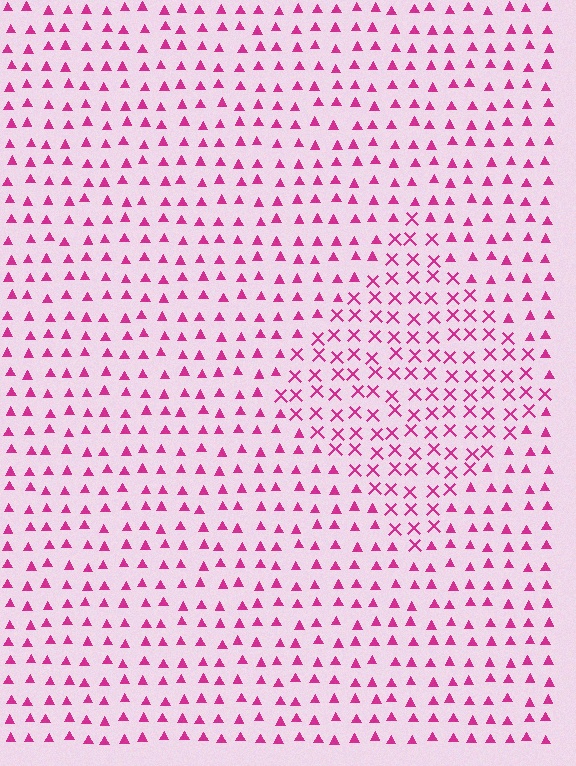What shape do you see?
I see a diamond.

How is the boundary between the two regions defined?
The boundary is defined by a change in element shape: X marks inside vs. triangles outside. All elements share the same color and spacing.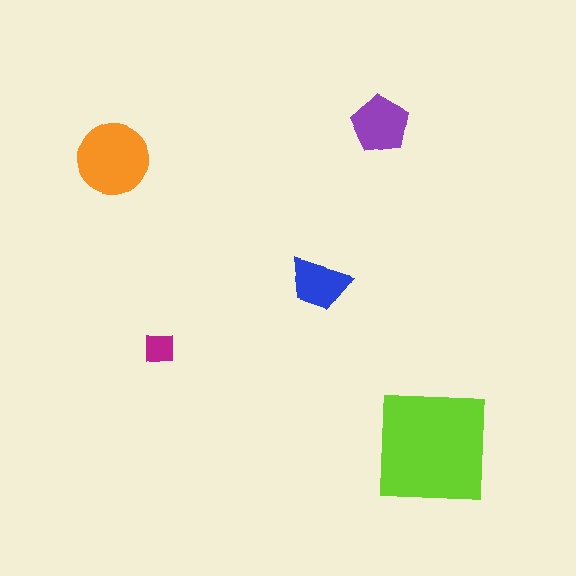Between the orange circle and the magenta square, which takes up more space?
The orange circle.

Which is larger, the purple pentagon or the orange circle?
The orange circle.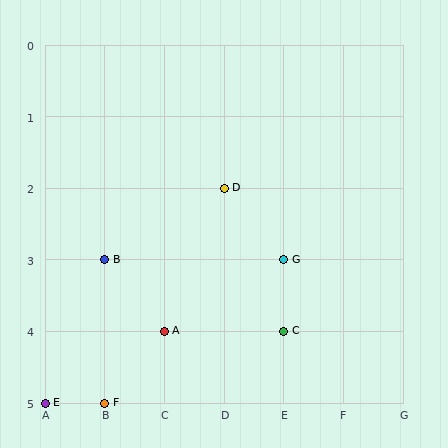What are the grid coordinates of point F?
Point F is at grid coordinates (B, 5).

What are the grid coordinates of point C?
Point C is at grid coordinates (E, 4).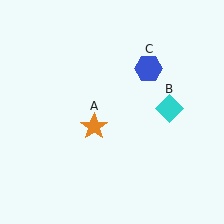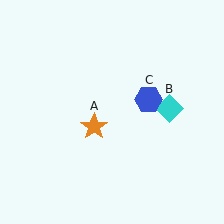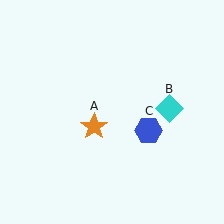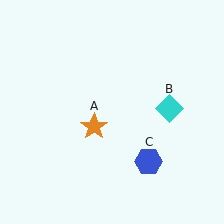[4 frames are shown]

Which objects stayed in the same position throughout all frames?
Orange star (object A) and cyan diamond (object B) remained stationary.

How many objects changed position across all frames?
1 object changed position: blue hexagon (object C).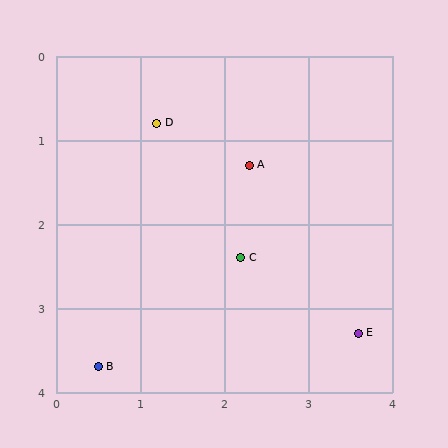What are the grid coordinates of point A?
Point A is at approximately (2.3, 1.3).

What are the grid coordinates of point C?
Point C is at approximately (2.2, 2.4).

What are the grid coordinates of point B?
Point B is at approximately (0.5, 3.7).